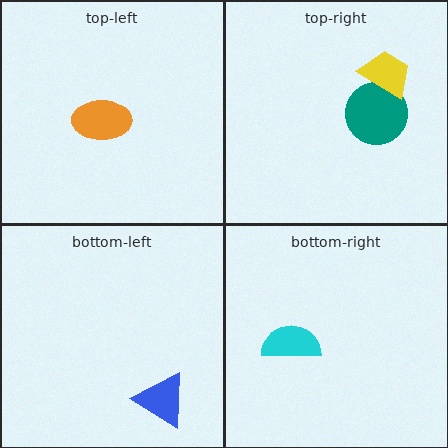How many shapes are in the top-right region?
2.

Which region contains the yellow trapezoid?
The top-right region.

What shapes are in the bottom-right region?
The cyan semicircle.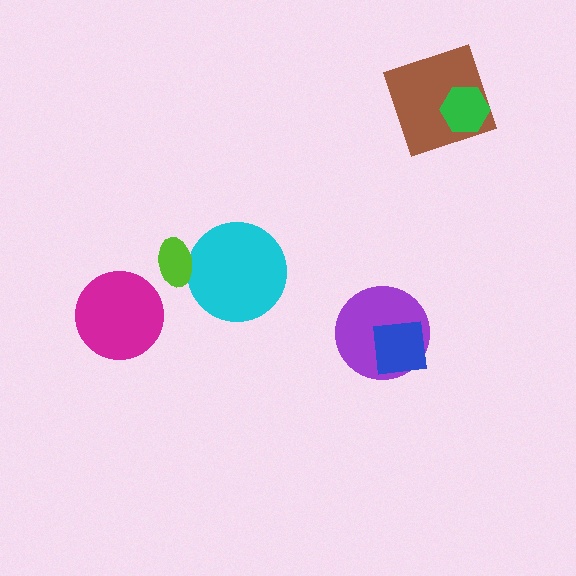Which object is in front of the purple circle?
The blue square is in front of the purple circle.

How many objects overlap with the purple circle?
1 object overlaps with the purple circle.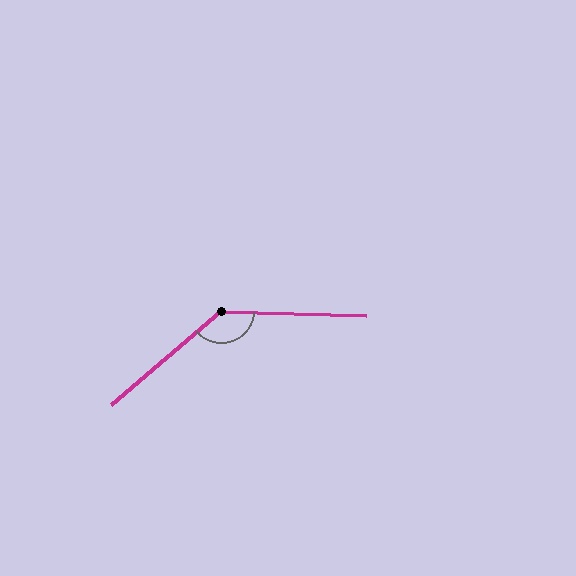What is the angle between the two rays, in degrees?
Approximately 138 degrees.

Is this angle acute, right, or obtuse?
It is obtuse.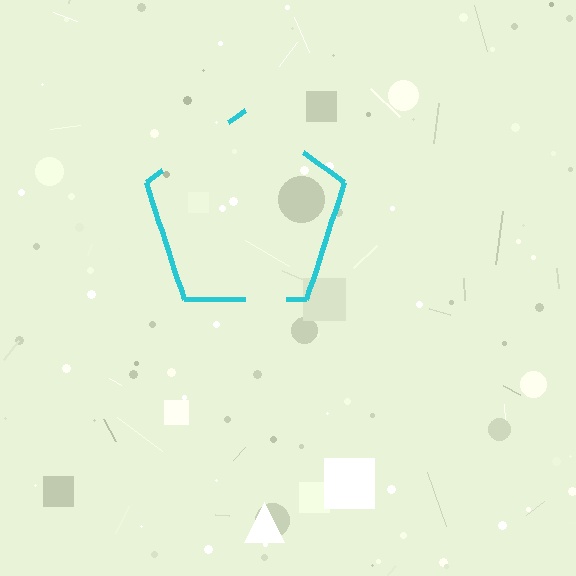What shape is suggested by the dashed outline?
The dashed outline suggests a pentagon.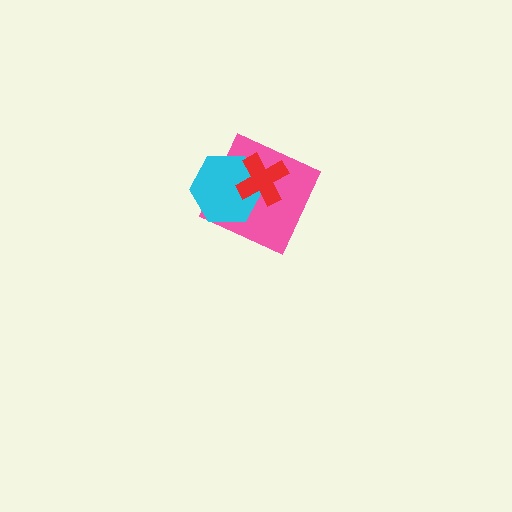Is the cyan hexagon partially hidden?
Yes, it is partially covered by another shape.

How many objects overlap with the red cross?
2 objects overlap with the red cross.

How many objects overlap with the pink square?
2 objects overlap with the pink square.